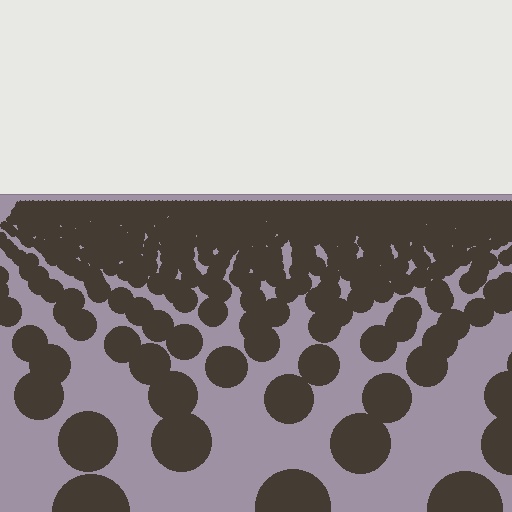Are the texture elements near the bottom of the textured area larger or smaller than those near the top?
Larger. Near the bottom, elements are closer to the viewer and appear at a bigger on-screen size.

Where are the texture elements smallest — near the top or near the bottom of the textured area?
Near the top.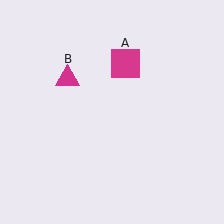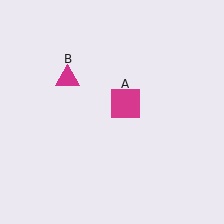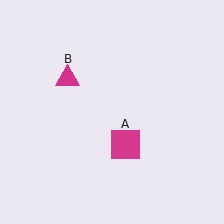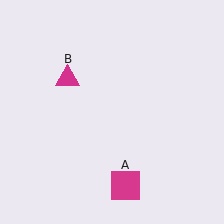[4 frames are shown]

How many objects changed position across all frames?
1 object changed position: magenta square (object A).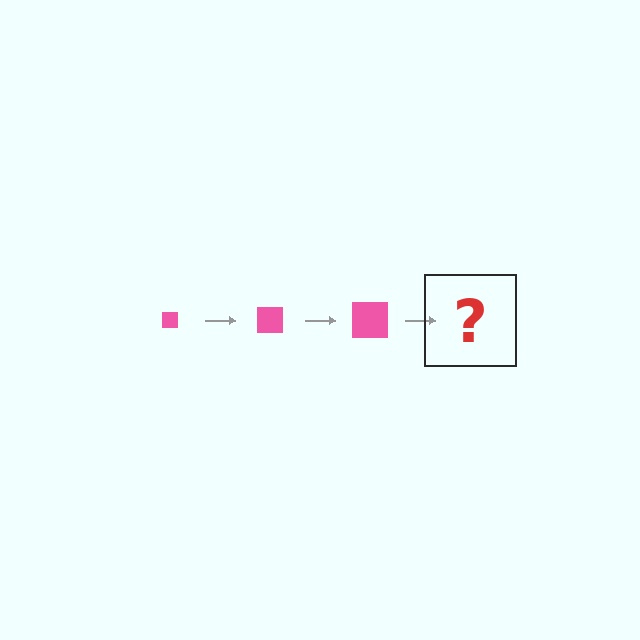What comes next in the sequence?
The next element should be a pink square, larger than the previous one.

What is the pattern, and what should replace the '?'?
The pattern is that the square gets progressively larger each step. The '?' should be a pink square, larger than the previous one.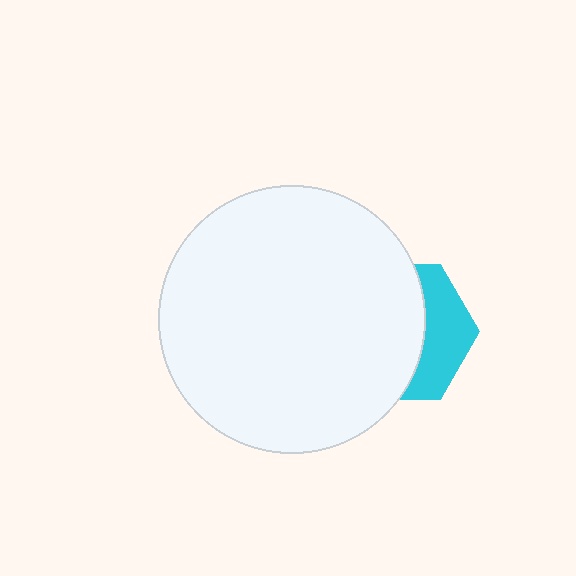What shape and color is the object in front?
The object in front is a white circle.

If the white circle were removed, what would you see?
You would see the complete cyan hexagon.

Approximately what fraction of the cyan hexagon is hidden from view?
Roughly 65% of the cyan hexagon is hidden behind the white circle.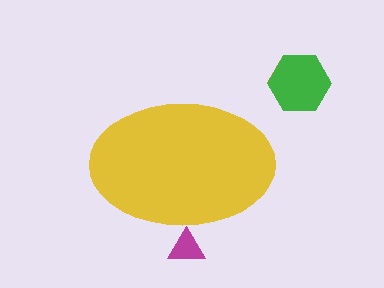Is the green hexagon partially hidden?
No, the green hexagon is fully visible.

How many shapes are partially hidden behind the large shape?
1 shape is partially hidden.